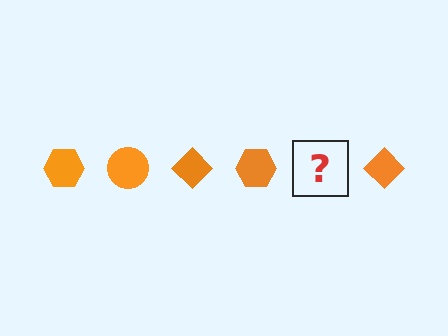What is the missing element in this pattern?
The missing element is an orange circle.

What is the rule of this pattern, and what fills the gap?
The rule is that the pattern cycles through hexagon, circle, diamond shapes in orange. The gap should be filled with an orange circle.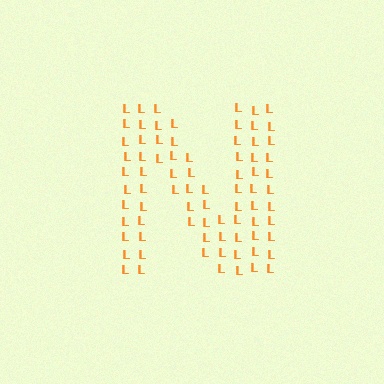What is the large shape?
The large shape is the letter N.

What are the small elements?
The small elements are letter L's.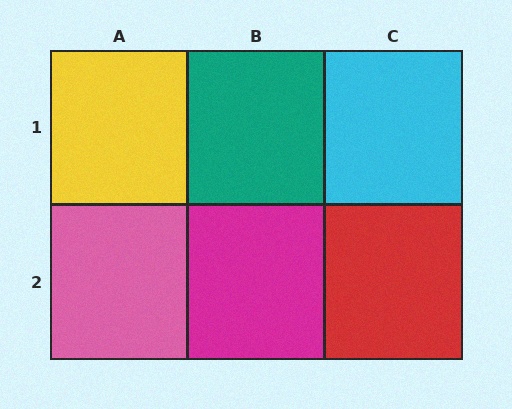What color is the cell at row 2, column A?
Pink.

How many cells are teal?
1 cell is teal.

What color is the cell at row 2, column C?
Red.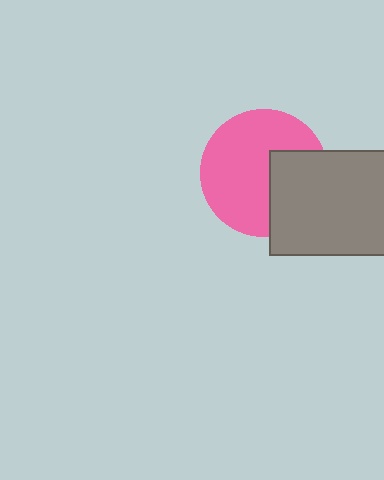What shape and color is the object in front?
The object in front is a gray rectangle.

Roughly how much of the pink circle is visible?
Most of it is visible (roughly 67%).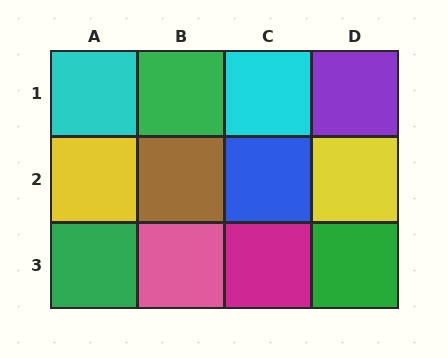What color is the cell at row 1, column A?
Cyan.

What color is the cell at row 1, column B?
Green.